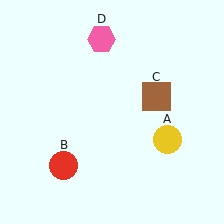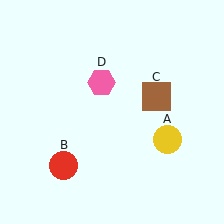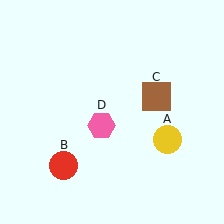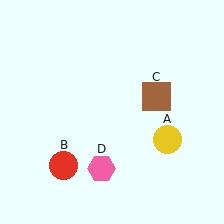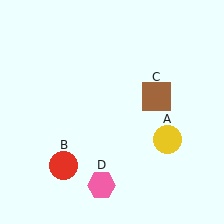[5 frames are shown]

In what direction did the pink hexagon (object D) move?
The pink hexagon (object D) moved down.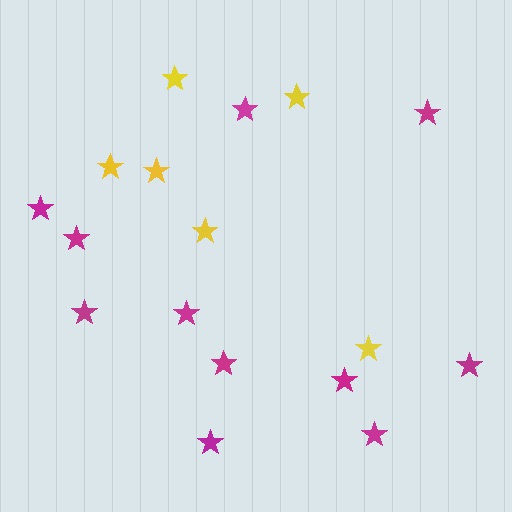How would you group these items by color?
There are 2 groups: one group of yellow stars (6) and one group of magenta stars (11).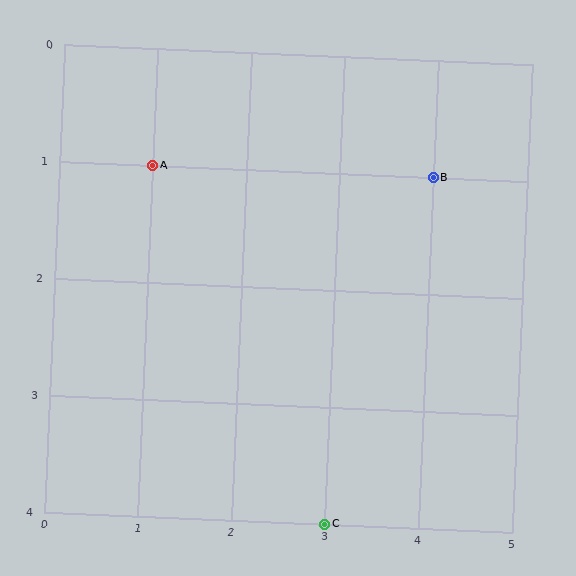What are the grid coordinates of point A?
Point A is at grid coordinates (1, 1).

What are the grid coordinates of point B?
Point B is at grid coordinates (4, 1).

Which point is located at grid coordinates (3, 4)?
Point C is at (3, 4).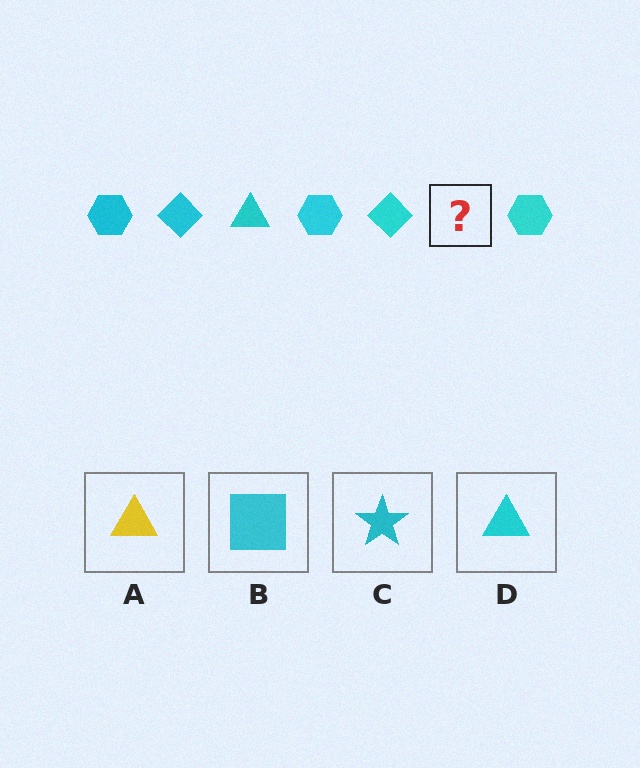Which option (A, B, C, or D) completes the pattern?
D.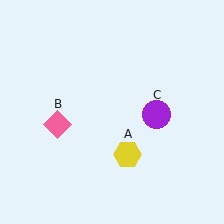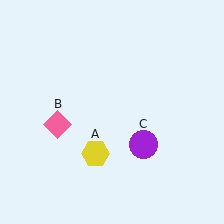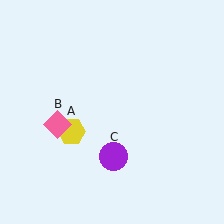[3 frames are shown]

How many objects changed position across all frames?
2 objects changed position: yellow hexagon (object A), purple circle (object C).